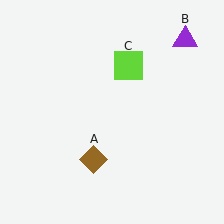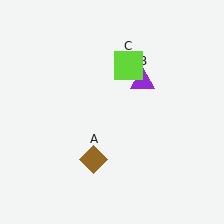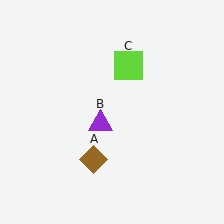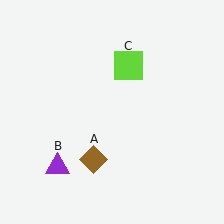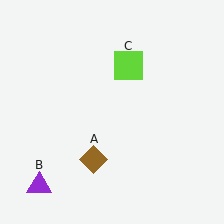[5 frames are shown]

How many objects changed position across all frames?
1 object changed position: purple triangle (object B).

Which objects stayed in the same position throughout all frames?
Brown diamond (object A) and lime square (object C) remained stationary.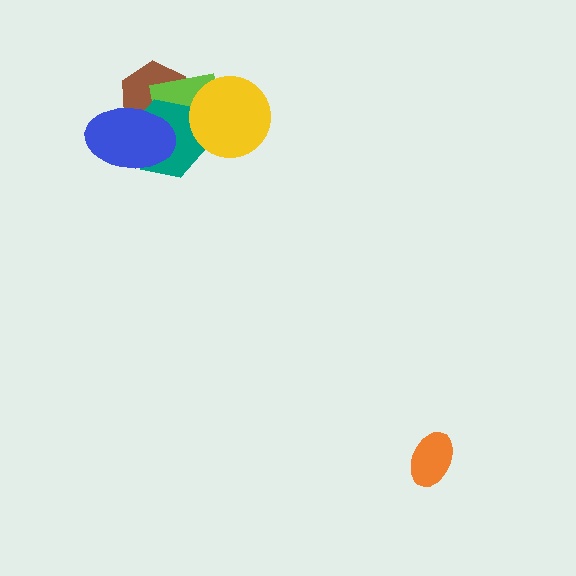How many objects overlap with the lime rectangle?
4 objects overlap with the lime rectangle.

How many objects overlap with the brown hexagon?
3 objects overlap with the brown hexagon.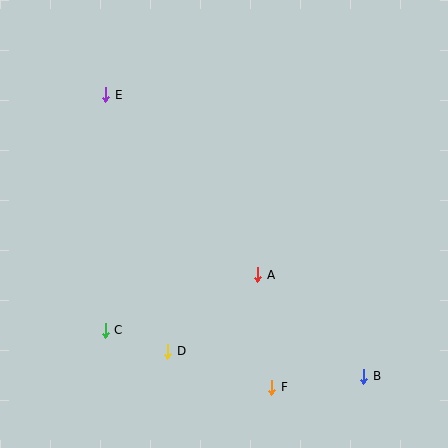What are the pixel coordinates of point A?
Point A is at (258, 275).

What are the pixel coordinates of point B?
Point B is at (364, 376).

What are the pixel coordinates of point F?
Point F is at (272, 387).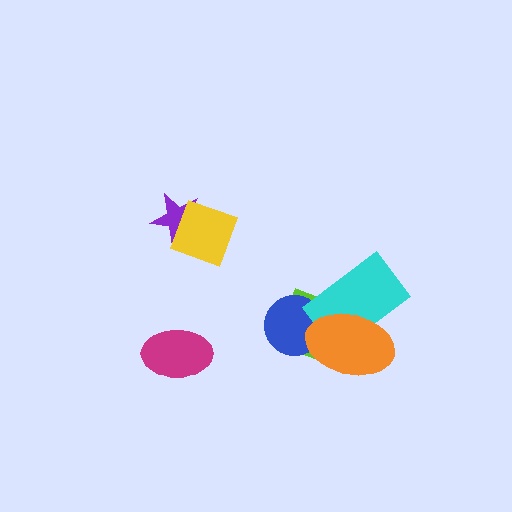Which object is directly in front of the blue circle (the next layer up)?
The cyan rectangle is directly in front of the blue circle.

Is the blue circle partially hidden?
Yes, it is partially covered by another shape.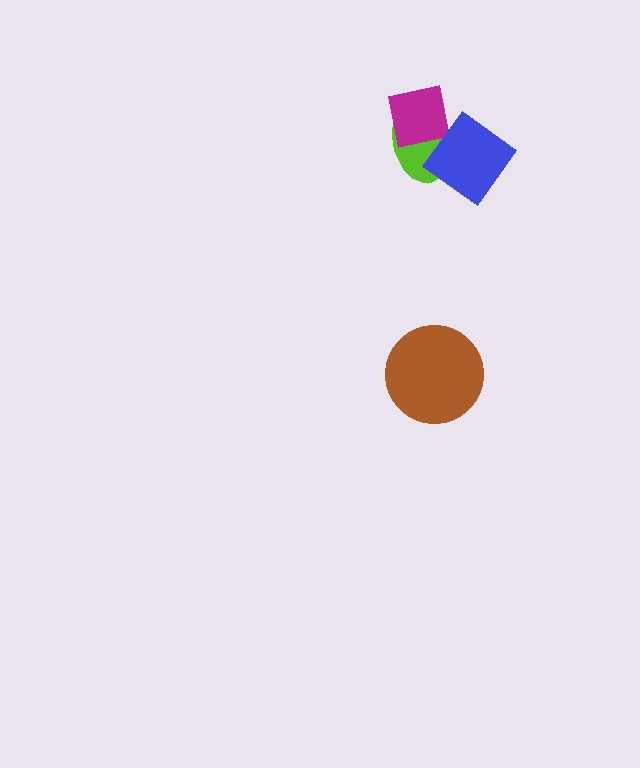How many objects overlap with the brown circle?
0 objects overlap with the brown circle.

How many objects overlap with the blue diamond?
2 objects overlap with the blue diamond.